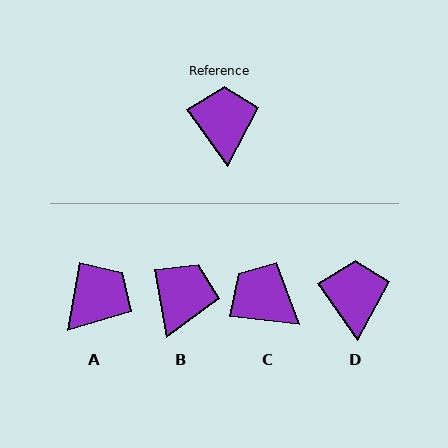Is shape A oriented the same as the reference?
No, it is off by about 45 degrees.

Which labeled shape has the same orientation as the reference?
D.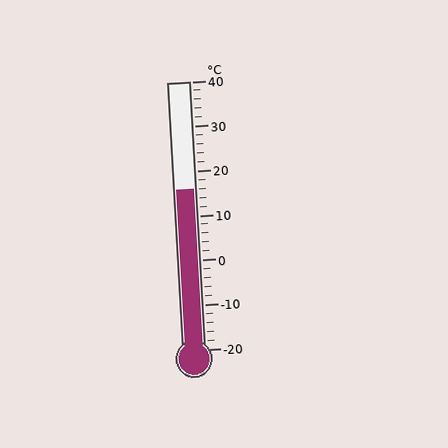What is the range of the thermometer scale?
The thermometer scale ranges from -20°C to 40°C.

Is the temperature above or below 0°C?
The temperature is above 0°C.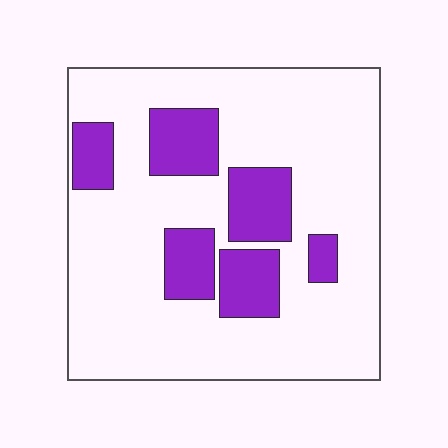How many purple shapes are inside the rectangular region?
6.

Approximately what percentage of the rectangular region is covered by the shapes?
Approximately 20%.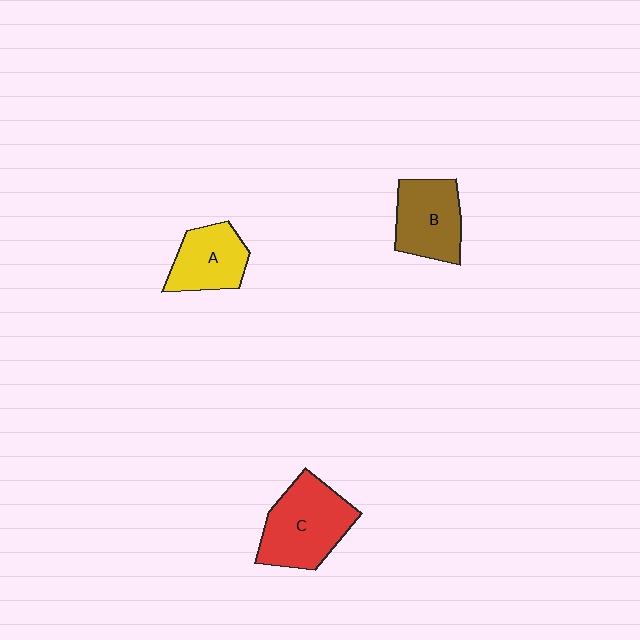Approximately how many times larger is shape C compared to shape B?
Approximately 1.3 times.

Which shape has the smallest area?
Shape A (yellow).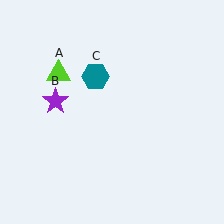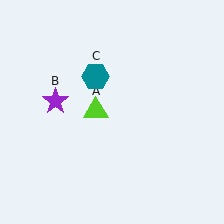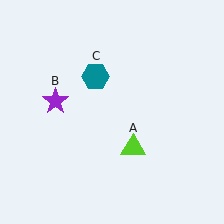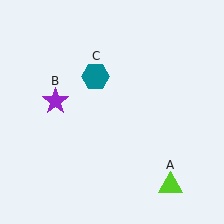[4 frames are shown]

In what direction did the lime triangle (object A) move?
The lime triangle (object A) moved down and to the right.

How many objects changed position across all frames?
1 object changed position: lime triangle (object A).